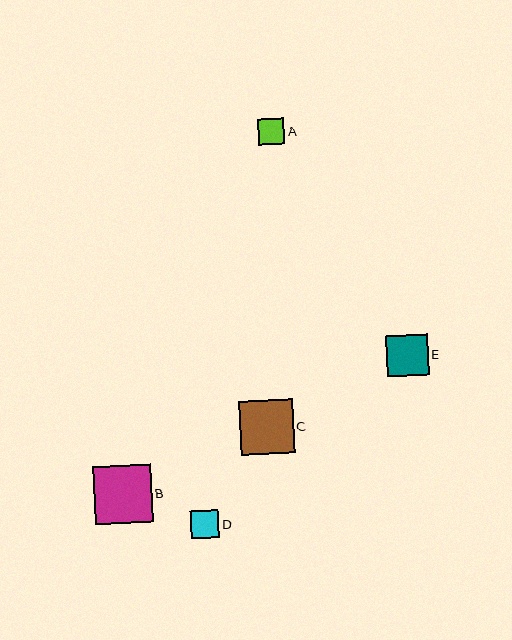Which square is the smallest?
Square A is the smallest with a size of approximately 26 pixels.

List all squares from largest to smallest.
From largest to smallest: B, C, E, D, A.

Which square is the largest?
Square B is the largest with a size of approximately 58 pixels.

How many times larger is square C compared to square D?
Square C is approximately 1.9 times the size of square D.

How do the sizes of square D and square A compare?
Square D and square A are approximately the same size.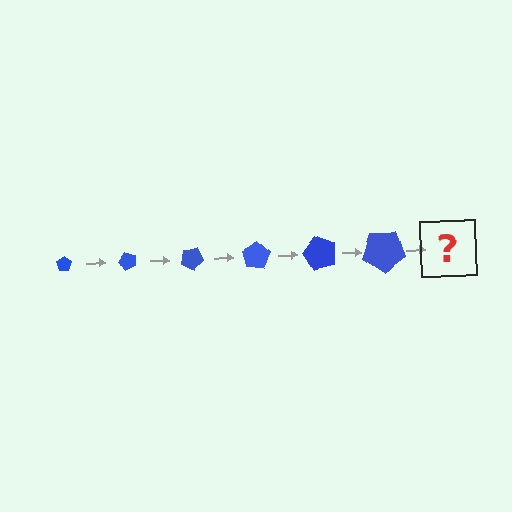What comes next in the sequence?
The next element should be a pentagon, larger than the previous one and rotated 300 degrees from the start.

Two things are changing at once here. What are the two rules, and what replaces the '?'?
The two rules are that the pentagon grows larger each step and it rotates 50 degrees each step. The '?' should be a pentagon, larger than the previous one and rotated 300 degrees from the start.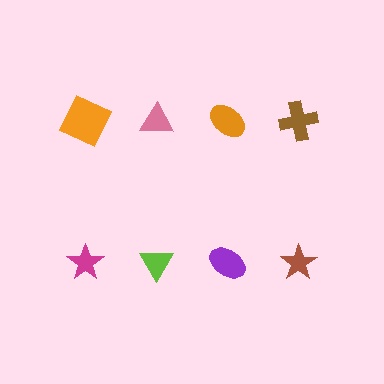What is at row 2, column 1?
A magenta star.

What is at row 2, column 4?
A brown star.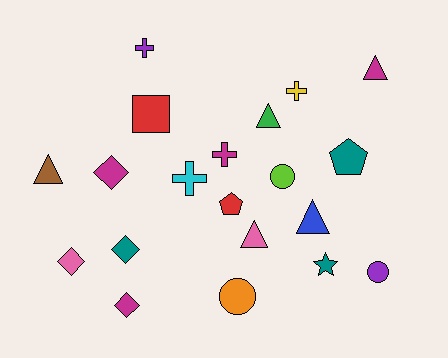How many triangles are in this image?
There are 5 triangles.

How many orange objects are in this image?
There is 1 orange object.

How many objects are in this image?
There are 20 objects.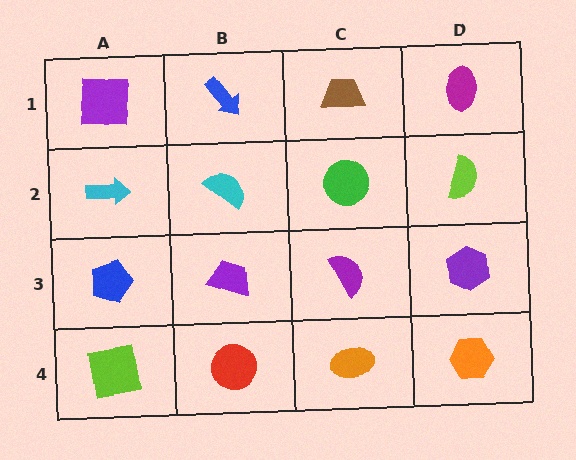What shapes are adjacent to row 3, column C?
A green circle (row 2, column C), an orange ellipse (row 4, column C), a purple trapezoid (row 3, column B), a purple hexagon (row 3, column D).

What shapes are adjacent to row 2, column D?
A magenta ellipse (row 1, column D), a purple hexagon (row 3, column D), a green circle (row 2, column C).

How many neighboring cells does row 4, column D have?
2.